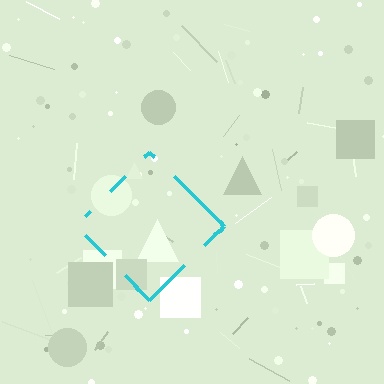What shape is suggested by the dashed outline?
The dashed outline suggests a diamond.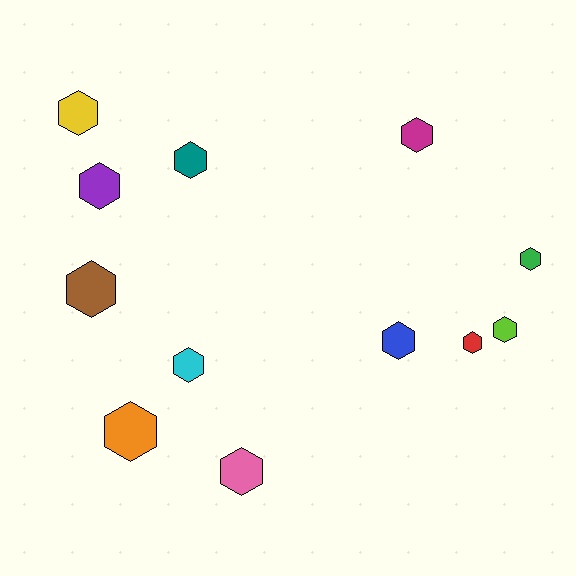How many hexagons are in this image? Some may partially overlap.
There are 12 hexagons.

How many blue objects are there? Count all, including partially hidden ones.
There is 1 blue object.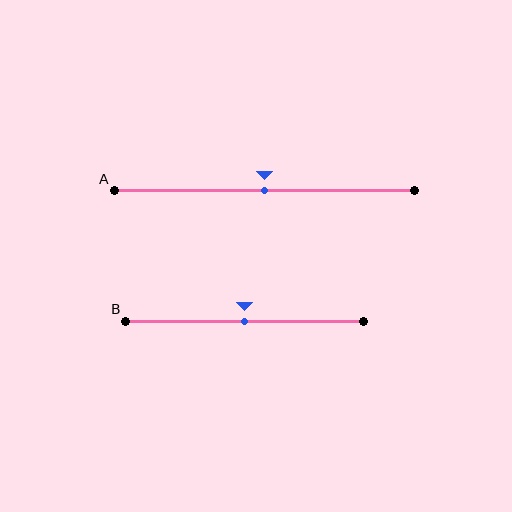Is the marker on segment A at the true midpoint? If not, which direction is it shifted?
Yes, the marker on segment A is at the true midpoint.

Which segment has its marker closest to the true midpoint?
Segment A has its marker closest to the true midpoint.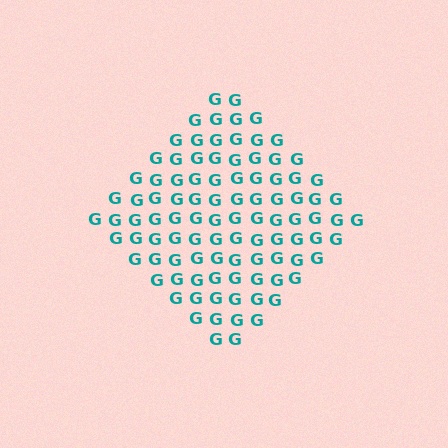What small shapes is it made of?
It is made of small letter G's.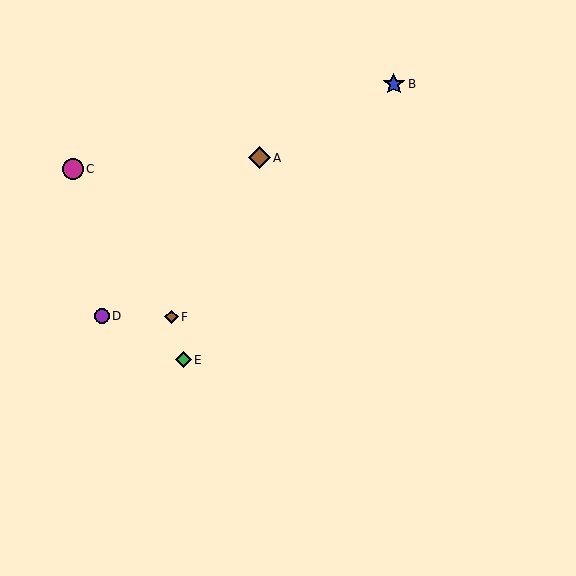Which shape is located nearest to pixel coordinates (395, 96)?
The blue star (labeled B) at (394, 84) is nearest to that location.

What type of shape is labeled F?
Shape F is a brown diamond.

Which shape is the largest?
The brown diamond (labeled A) is the largest.